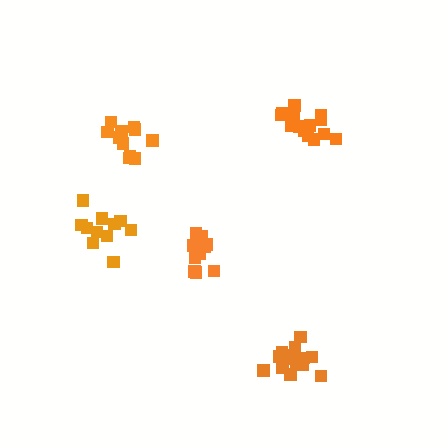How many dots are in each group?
Group 1: 11 dots, Group 2: 11 dots, Group 3: 15 dots, Group 4: 11 dots, Group 5: 16 dots (64 total).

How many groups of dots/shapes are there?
There are 5 groups.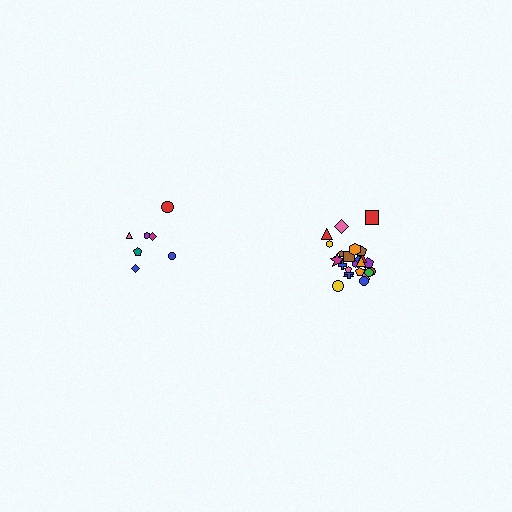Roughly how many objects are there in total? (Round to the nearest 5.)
Roughly 30 objects in total.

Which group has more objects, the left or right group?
The right group.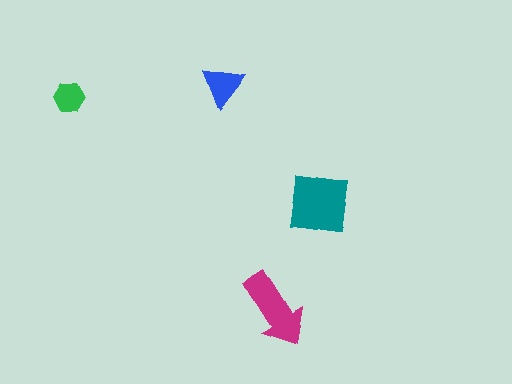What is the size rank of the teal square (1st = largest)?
1st.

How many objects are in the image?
There are 4 objects in the image.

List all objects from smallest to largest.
The green hexagon, the blue triangle, the magenta arrow, the teal square.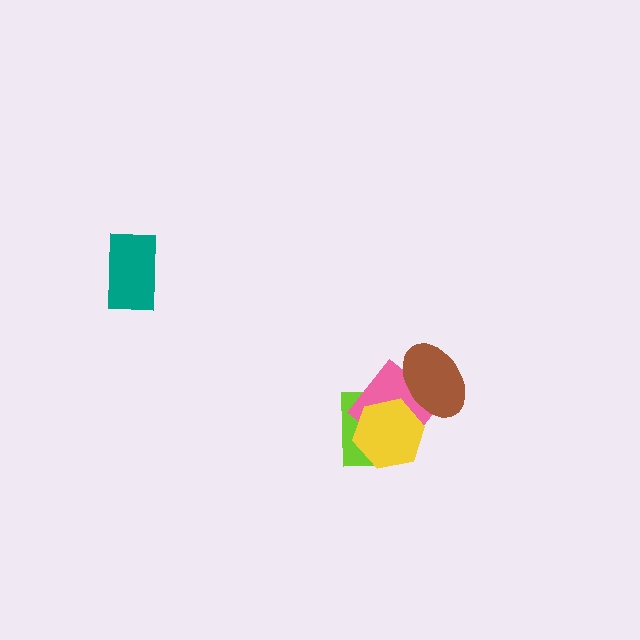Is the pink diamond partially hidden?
Yes, it is partially covered by another shape.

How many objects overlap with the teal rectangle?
0 objects overlap with the teal rectangle.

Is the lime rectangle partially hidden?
Yes, it is partially covered by another shape.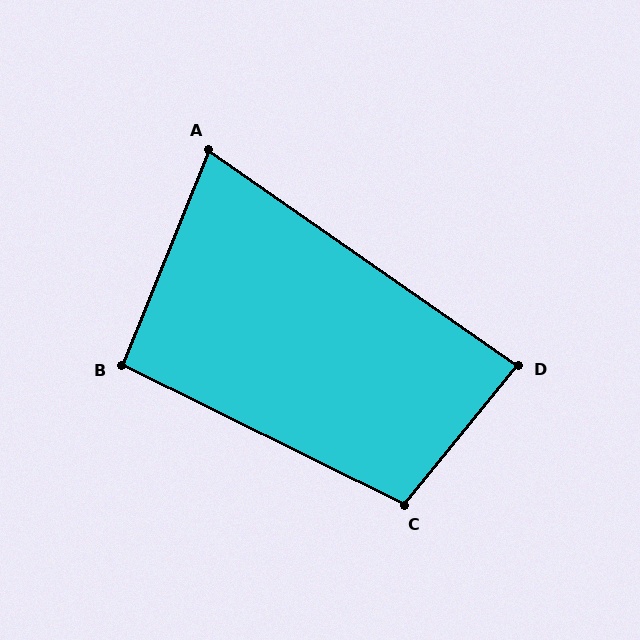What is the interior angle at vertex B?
Approximately 94 degrees (approximately right).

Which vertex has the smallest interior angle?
A, at approximately 77 degrees.